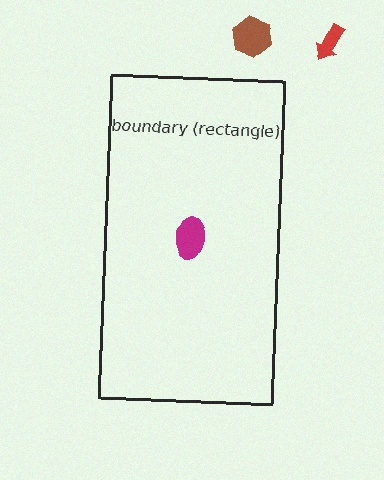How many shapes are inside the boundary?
1 inside, 2 outside.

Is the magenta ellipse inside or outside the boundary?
Inside.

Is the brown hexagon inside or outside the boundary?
Outside.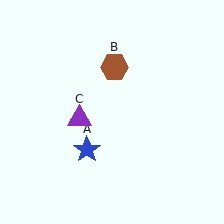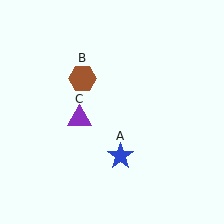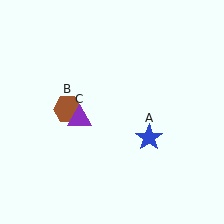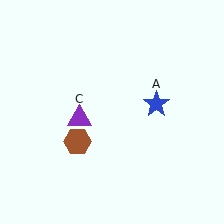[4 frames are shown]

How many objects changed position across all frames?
2 objects changed position: blue star (object A), brown hexagon (object B).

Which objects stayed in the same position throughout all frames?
Purple triangle (object C) remained stationary.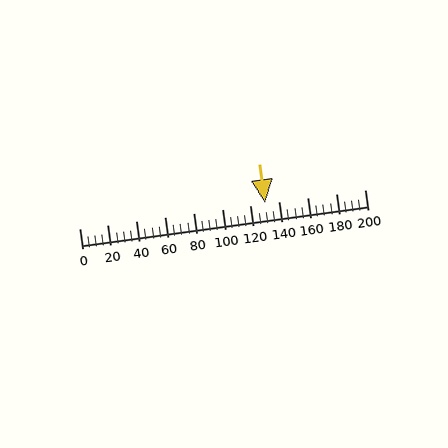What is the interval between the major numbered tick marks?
The major tick marks are spaced 20 units apart.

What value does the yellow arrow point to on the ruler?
The yellow arrow points to approximately 130.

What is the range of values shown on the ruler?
The ruler shows values from 0 to 200.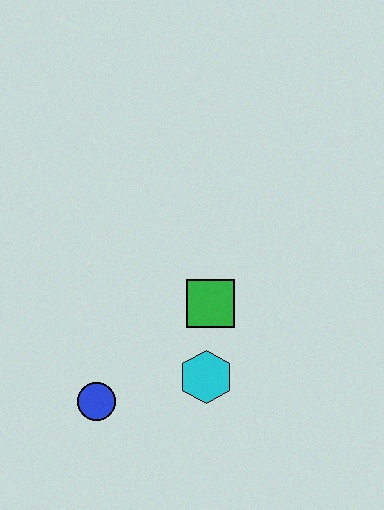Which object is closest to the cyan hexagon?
The green square is closest to the cyan hexagon.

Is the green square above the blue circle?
Yes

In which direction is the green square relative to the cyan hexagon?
The green square is above the cyan hexagon.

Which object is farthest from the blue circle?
The green square is farthest from the blue circle.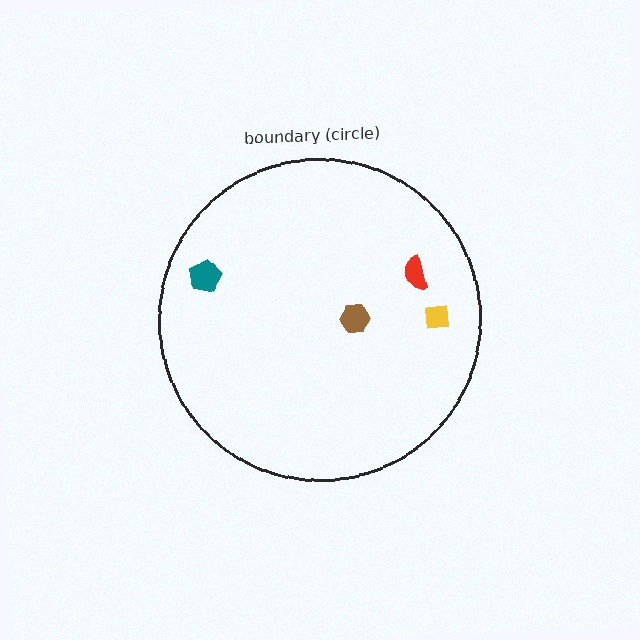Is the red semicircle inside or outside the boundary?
Inside.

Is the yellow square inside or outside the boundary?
Inside.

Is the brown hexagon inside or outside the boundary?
Inside.